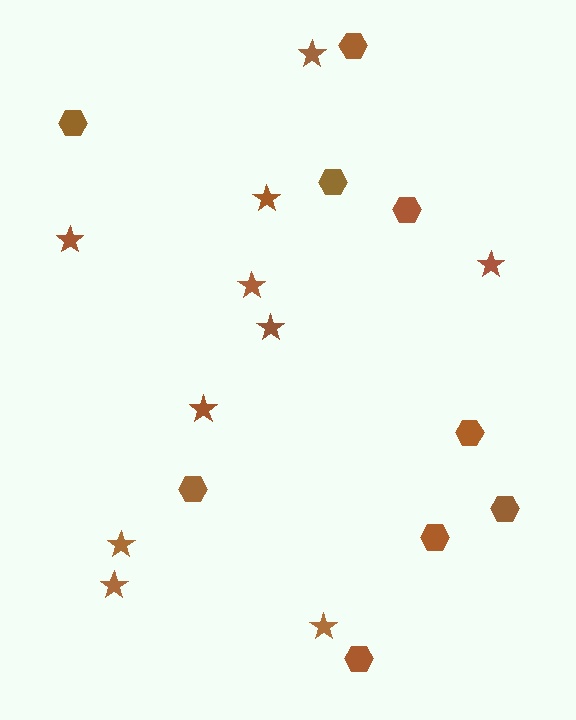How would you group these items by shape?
There are 2 groups: one group of stars (10) and one group of hexagons (9).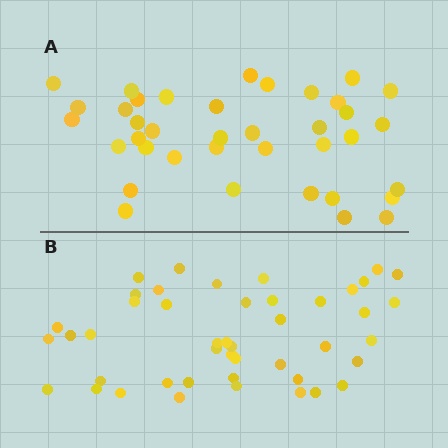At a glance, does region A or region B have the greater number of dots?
Region B (the bottom region) has more dots.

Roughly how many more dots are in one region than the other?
Region B has roughly 8 or so more dots than region A.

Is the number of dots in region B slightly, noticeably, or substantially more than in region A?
Region B has only slightly more — the two regions are fairly close. The ratio is roughly 1.2 to 1.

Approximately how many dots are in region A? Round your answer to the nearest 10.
About 40 dots. (The exact count is 38, which rounds to 40.)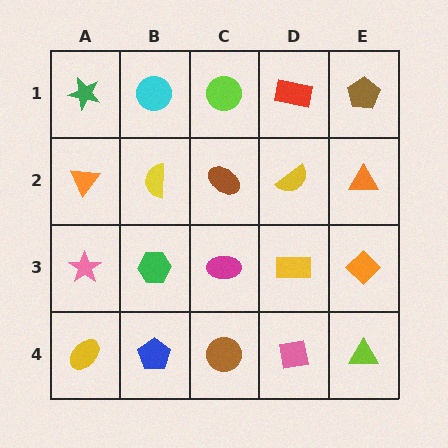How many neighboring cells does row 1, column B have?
3.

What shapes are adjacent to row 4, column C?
A magenta ellipse (row 3, column C), a blue pentagon (row 4, column B), a pink square (row 4, column D).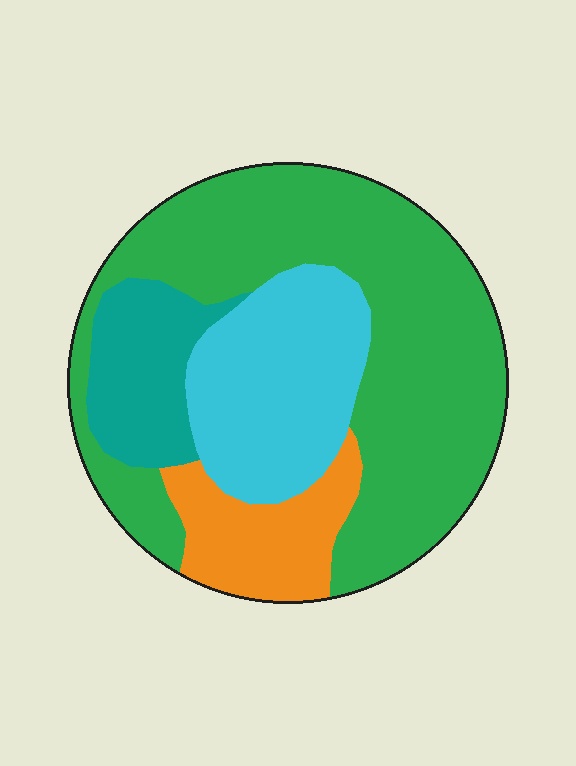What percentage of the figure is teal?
Teal covers about 10% of the figure.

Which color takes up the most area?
Green, at roughly 55%.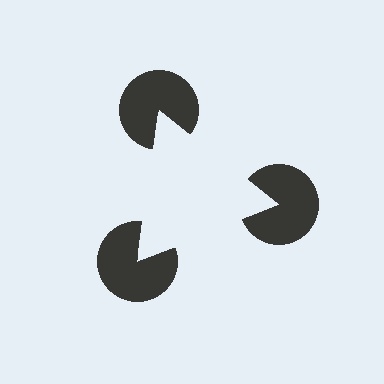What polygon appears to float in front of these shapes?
An illusory triangle — its edges are inferred from the aligned wedge cuts in the pac-man discs, not physically drawn.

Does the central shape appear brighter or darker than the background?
It typically appears slightly brighter than the background, even though no actual brightness change is drawn.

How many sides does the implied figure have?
3 sides.